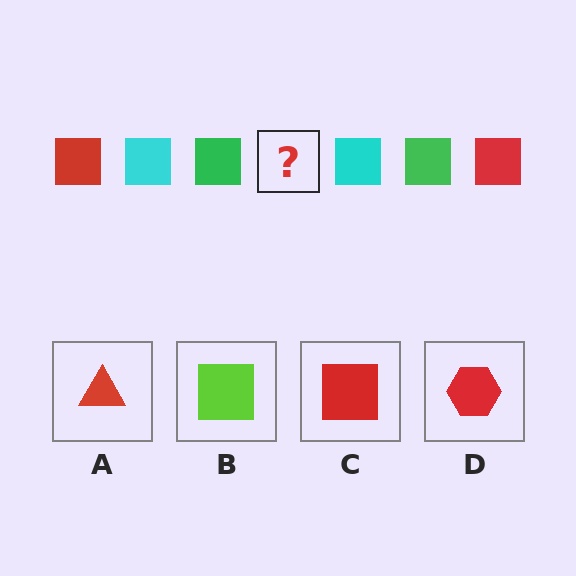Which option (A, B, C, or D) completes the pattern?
C.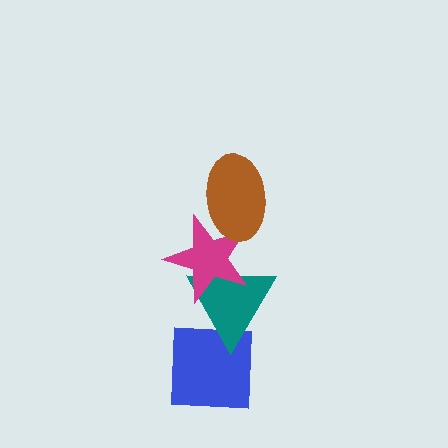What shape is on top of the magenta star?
The brown ellipse is on top of the magenta star.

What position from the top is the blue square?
The blue square is 4th from the top.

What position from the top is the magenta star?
The magenta star is 2nd from the top.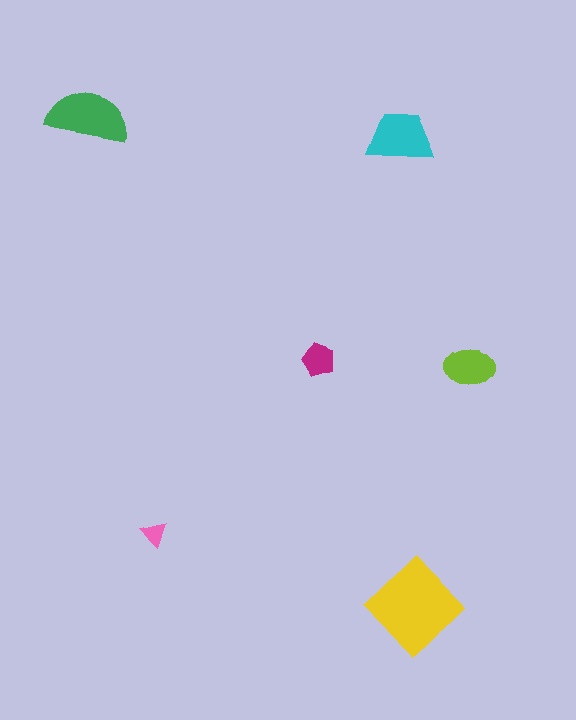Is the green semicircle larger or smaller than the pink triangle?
Larger.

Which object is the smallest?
The pink triangle.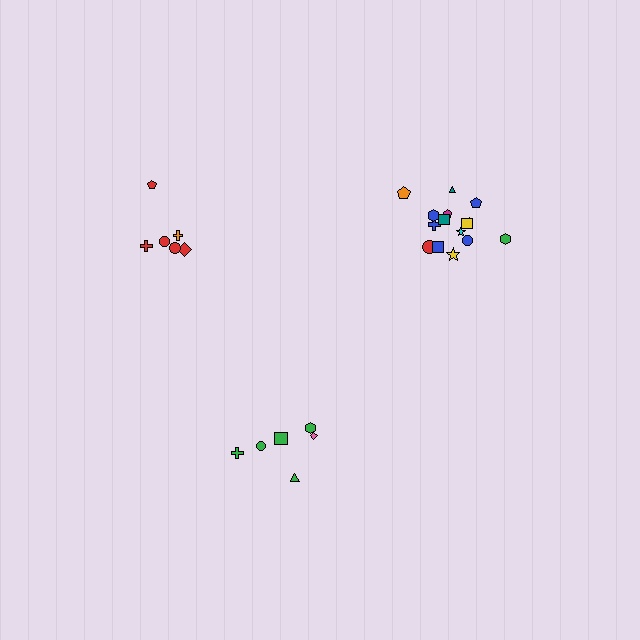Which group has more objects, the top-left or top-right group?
The top-right group.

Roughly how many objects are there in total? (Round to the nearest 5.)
Roughly 25 objects in total.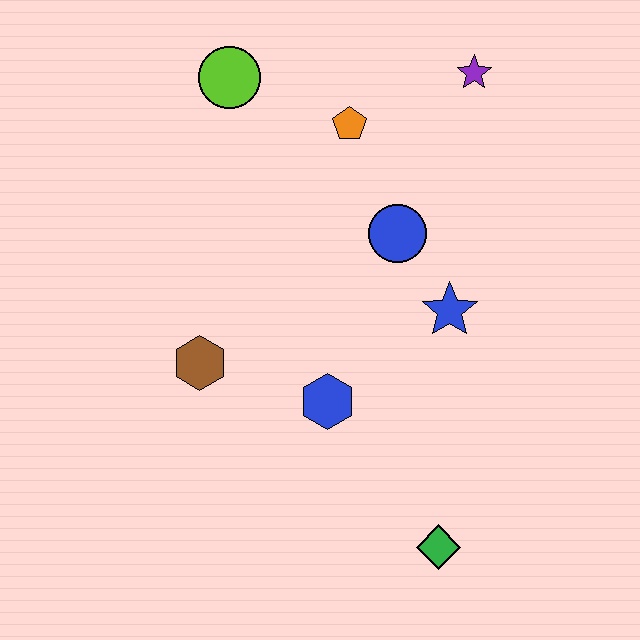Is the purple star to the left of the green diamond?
No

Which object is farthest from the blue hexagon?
The purple star is farthest from the blue hexagon.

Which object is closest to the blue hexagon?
The brown hexagon is closest to the blue hexagon.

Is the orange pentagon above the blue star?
Yes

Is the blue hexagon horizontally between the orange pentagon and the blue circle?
No